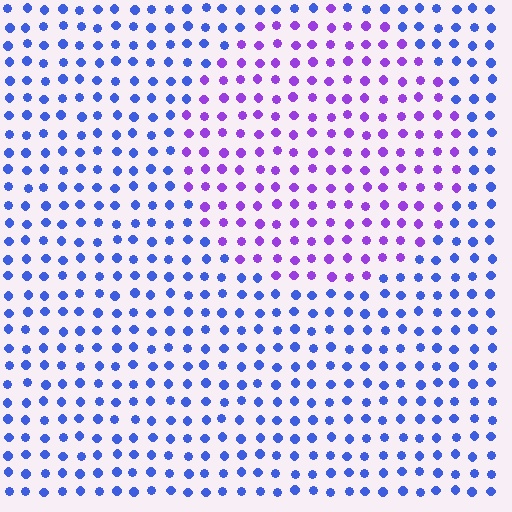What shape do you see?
I see a circle.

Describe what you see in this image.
The image is filled with small blue elements in a uniform arrangement. A circle-shaped region is visible where the elements are tinted to a slightly different hue, forming a subtle color boundary.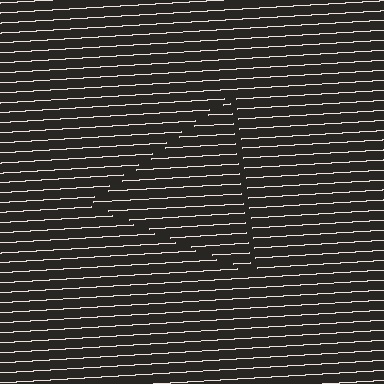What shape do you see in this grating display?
An illusory triangle. The interior of the shape contains the same grating, shifted by half a period — the contour is defined by the phase discontinuity where line-ends from the inner and outer gratings abut.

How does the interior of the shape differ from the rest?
The interior of the shape contains the same grating, shifted by half a period — the contour is defined by the phase discontinuity where line-ends from the inner and outer gratings abut.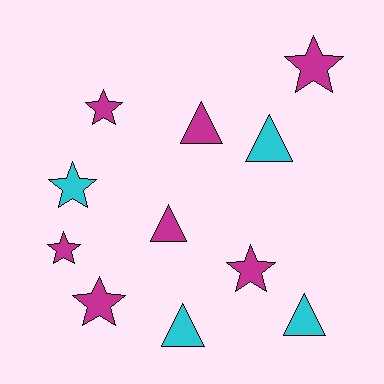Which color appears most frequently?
Magenta, with 7 objects.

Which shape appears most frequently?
Star, with 6 objects.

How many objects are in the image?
There are 11 objects.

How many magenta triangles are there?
There are 2 magenta triangles.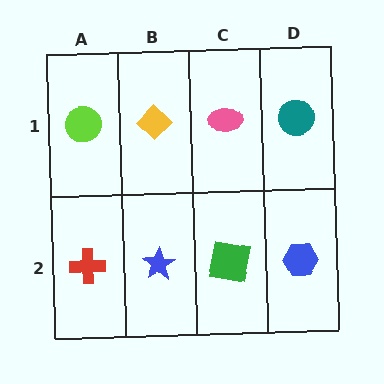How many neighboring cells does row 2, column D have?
2.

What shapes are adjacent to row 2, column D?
A teal circle (row 1, column D), a green square (row 2, column C).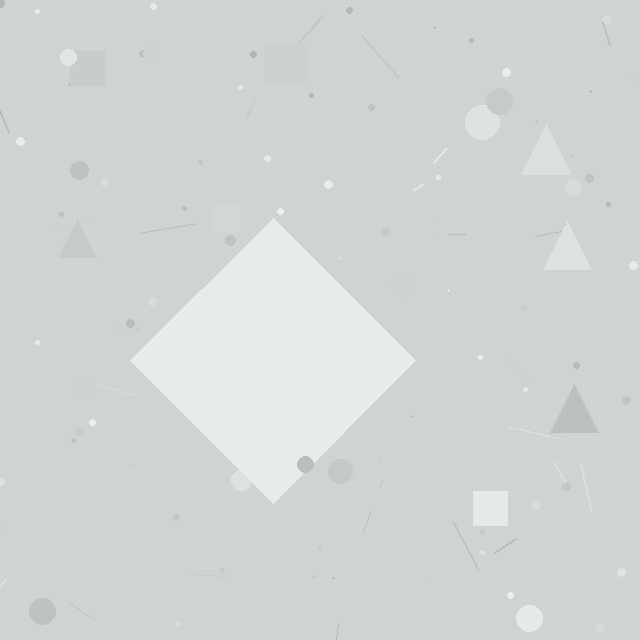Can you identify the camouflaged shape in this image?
The camouflaged shape is a diamond.